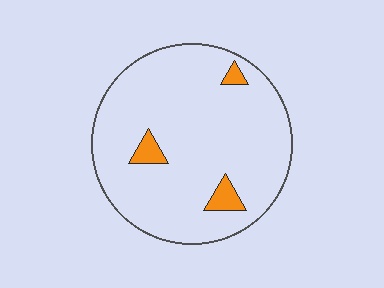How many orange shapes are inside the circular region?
3.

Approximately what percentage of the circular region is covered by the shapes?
Approximately 5%.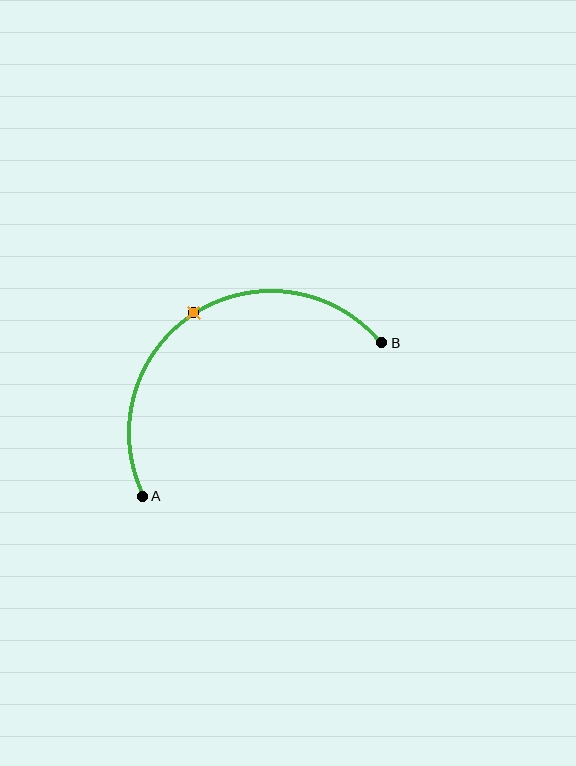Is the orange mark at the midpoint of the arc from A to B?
Yes. The orange mark lies on the arc at equal arc-length from both A and B — it is the arc midpoint.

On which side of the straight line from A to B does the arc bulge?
The arc bulges above the straight line connecting A and B.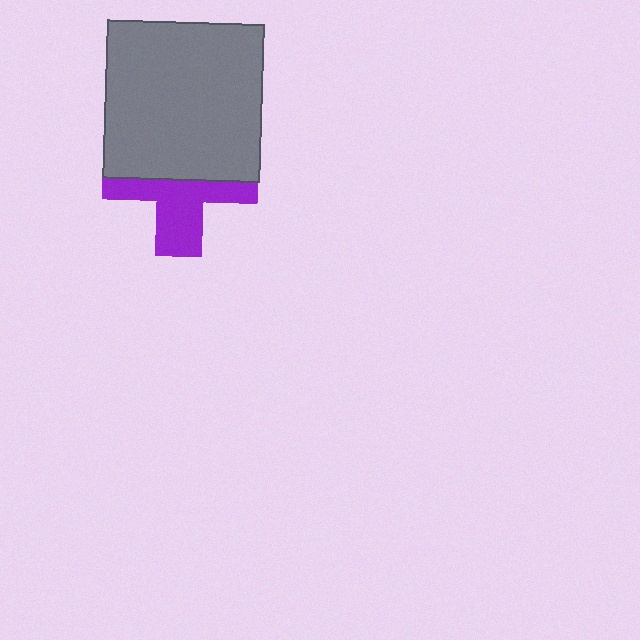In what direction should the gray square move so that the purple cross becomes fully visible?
The gray square should move up. That is the shortest direction to clear the overlap and leave the purple cross fully visible.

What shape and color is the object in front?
The object in front is a gray square.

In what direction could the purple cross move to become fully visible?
The purple cross could move down. That would shift it out from behind the gray square entirely.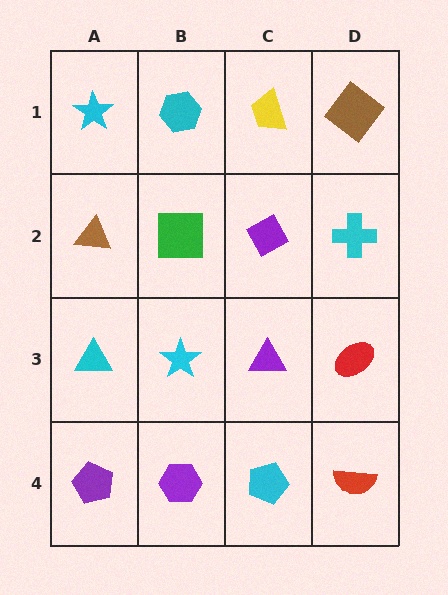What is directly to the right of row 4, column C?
A red semicircle.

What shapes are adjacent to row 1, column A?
A brown triangle (row 2, column A), a cyan hexagon (row 1, column B).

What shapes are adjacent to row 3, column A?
A brown triangle (row 2, column A), a purple pentagon (row 4, column A), a cyan star (row 3, column B).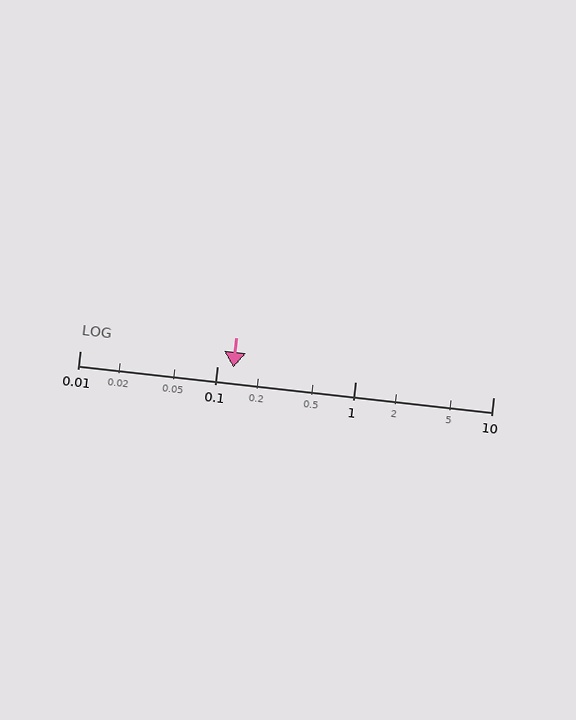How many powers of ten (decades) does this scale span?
The scale spans 3 decades, from 0.01 to 10.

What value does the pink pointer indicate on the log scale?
The pointer indicates approximately 0.13.